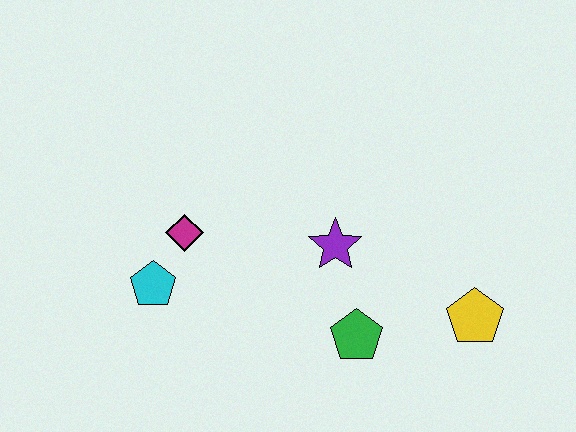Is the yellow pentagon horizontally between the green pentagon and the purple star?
No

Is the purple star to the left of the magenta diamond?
No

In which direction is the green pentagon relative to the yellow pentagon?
The green pentagon is to the left of the yellow pentagon.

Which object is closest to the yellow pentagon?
The green pentagon is closest to the yellow pentagon.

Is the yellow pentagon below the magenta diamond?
Yes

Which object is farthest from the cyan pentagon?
The yellow pentagon is farthest from the cyan pentagon.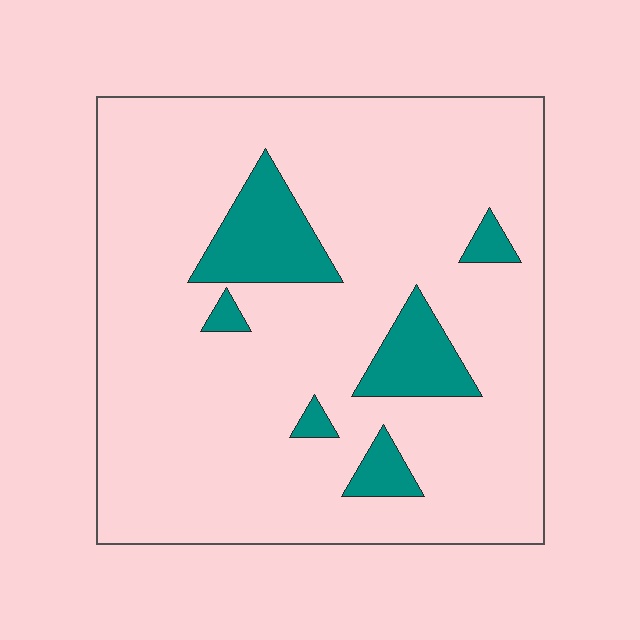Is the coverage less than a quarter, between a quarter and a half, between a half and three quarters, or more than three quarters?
Less than a quarter.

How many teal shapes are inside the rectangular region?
6.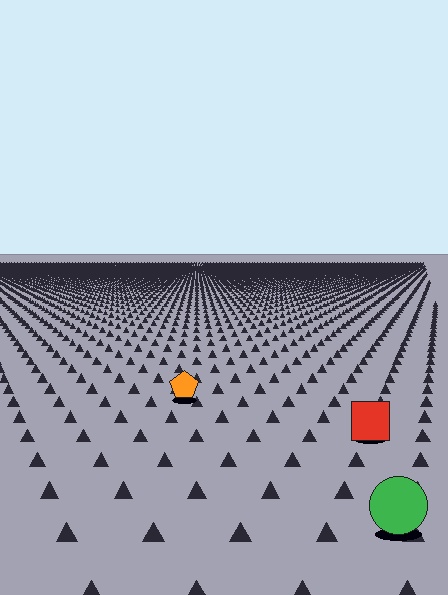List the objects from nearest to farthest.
From nearest to farthest: the green circle, the red square, the orange pentagon.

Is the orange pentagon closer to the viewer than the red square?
No. The red square is closer — you can tell from the texture gradient: the ground texture is coarser near it.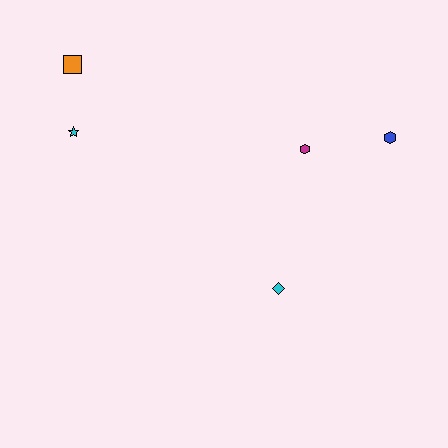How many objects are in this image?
There are 5 objects.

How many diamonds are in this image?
There is 1 diamond.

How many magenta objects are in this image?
There is 1 magenta object.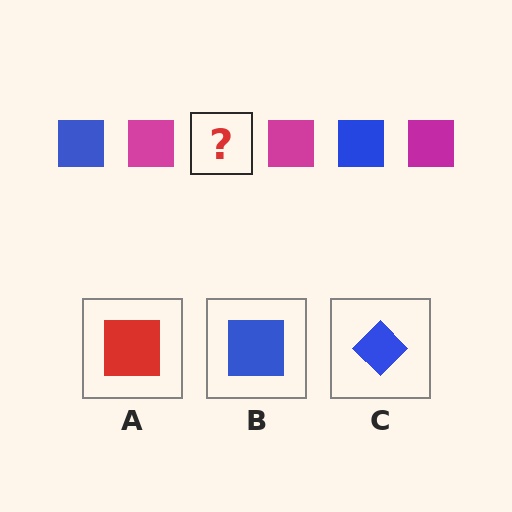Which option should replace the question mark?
Option B.